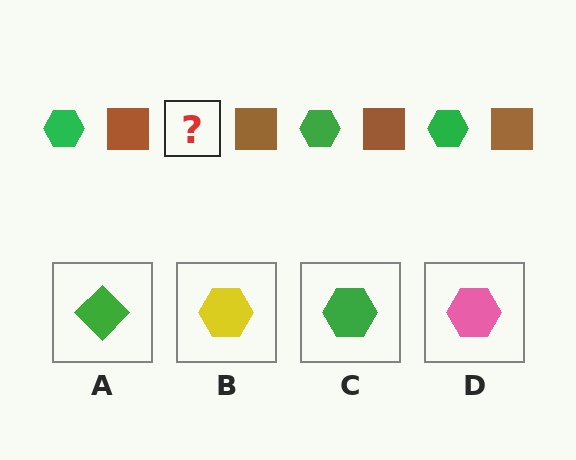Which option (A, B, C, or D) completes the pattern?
C.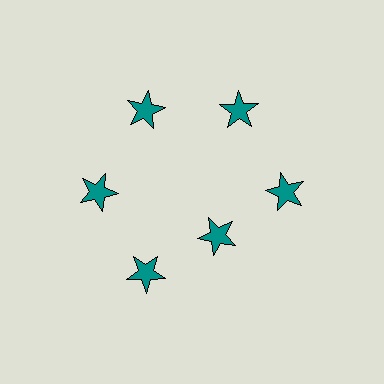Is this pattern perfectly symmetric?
No. The 6 teal stars are arranged in a ring, but one element near the 5 o'clock position is pulled inward toward the center, breaking the 6-fold rotational symmetry.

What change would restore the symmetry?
The symmetry would be restored by moving it outward, back onto the ring so that all 6 stars sit at equal angles and equal distance from the center.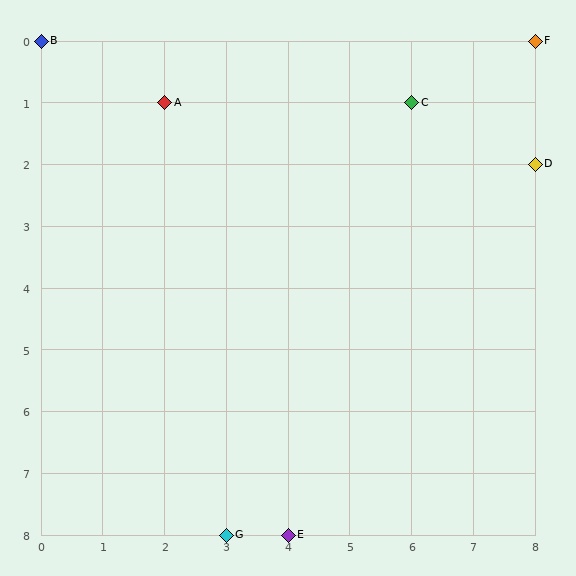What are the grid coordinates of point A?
Point A is at grid coordinates (2, 1).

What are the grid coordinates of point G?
Point G is at grid coordinates (3, 8).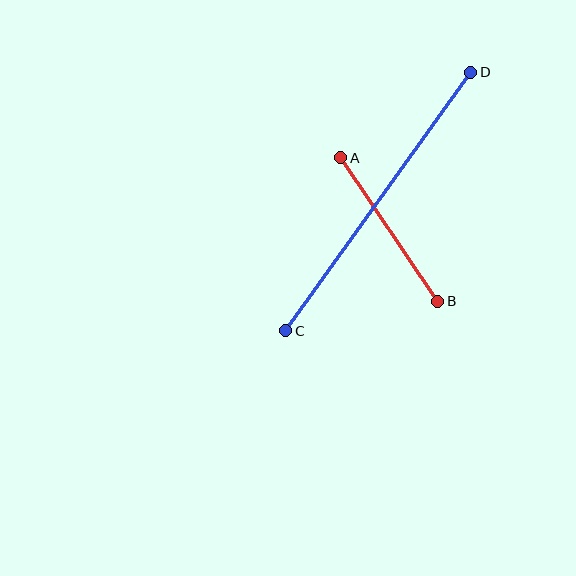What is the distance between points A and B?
The distance is approximately 173 pixels.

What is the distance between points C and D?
The distance is approximately 318 pixels.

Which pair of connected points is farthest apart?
Points C and D are farthest apart.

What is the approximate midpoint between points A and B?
The midpoint is at approximately (389, 230) pixels.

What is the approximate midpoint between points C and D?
The midpoint is at approximately (378, 202) pixels.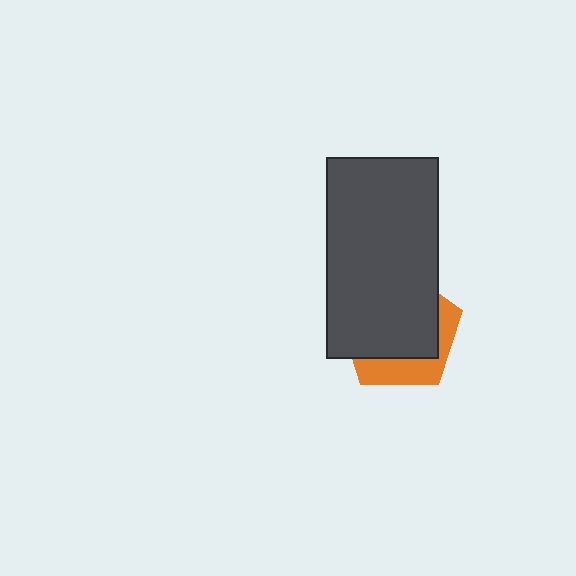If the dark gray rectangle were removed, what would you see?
You would see the complete orange pentagon.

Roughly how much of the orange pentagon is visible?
A small part of it is visible (roughly 31%).